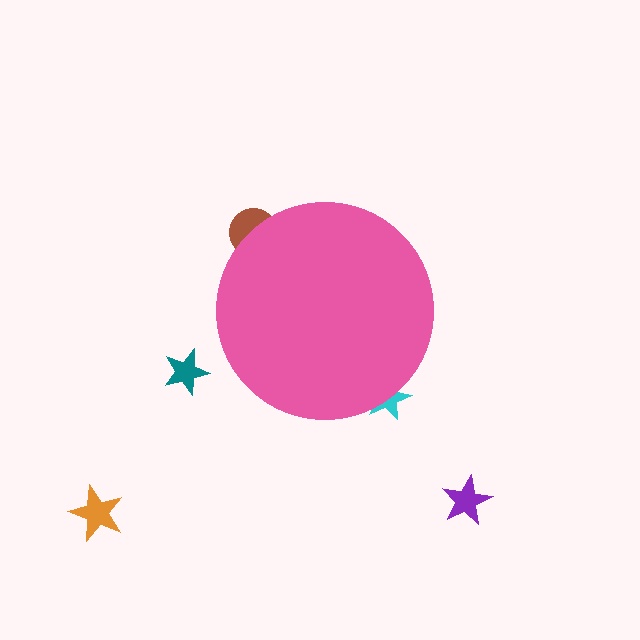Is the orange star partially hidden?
No, the orange star is fully visible.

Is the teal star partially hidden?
No, the teal star is fully visible.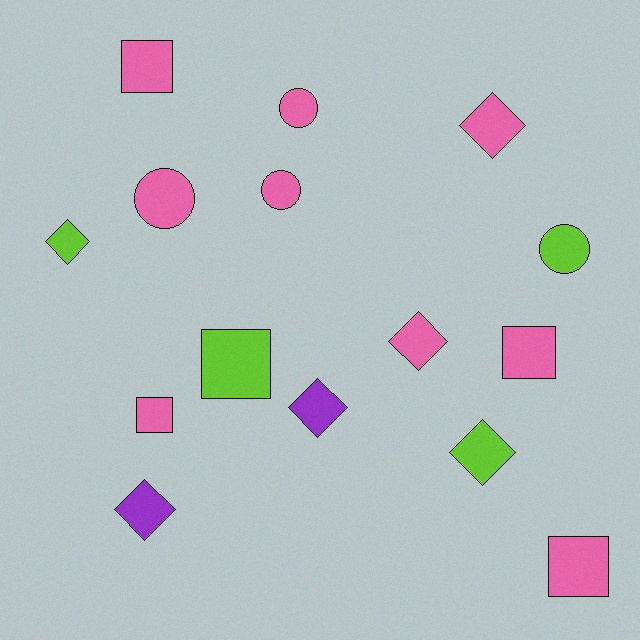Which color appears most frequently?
Pink, with 9 objects.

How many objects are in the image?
There are 15 objects.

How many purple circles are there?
There are no purple circles.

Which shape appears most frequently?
Diamond, with 6 objects.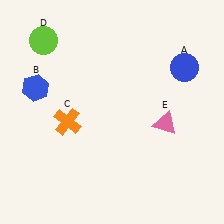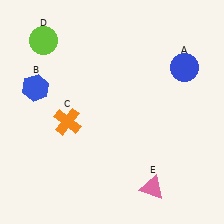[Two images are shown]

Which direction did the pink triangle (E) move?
The pink triangle (E) moved down.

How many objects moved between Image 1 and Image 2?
1 object moved between the two images.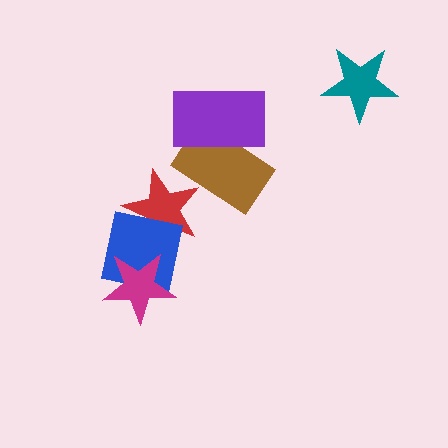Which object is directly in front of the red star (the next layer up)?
The brown rectangle is directly in front of the red star.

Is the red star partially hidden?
Yes, it is partially covered by another shape.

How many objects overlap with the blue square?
2 objects overlap with the blue square.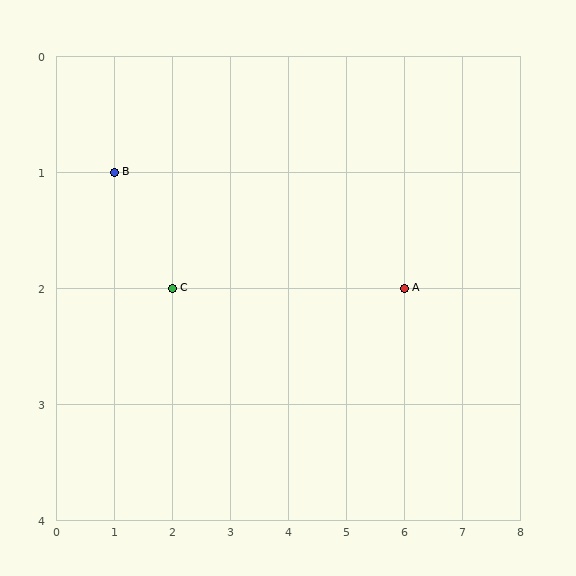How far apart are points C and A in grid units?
Points C and A are 4 columns apart.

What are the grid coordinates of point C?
Point C is at grid coordinates (2, 2).